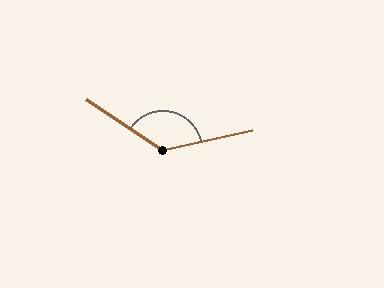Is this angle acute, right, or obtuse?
It is obtuse.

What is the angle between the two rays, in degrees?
Approximately 134 degrees.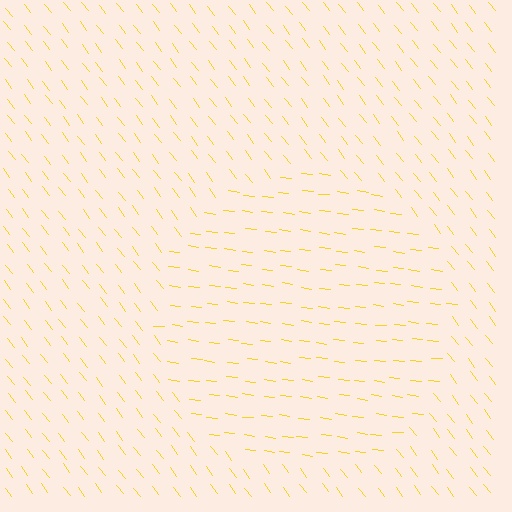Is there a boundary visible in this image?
Yes, there is a texture boundary formed by a change in line orientation.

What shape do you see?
I see a circle.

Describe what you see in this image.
The image is filled with small yellow line segments. A circle region in the image has lines oriented differently from the surrounding lines, creating a visible texture boundary.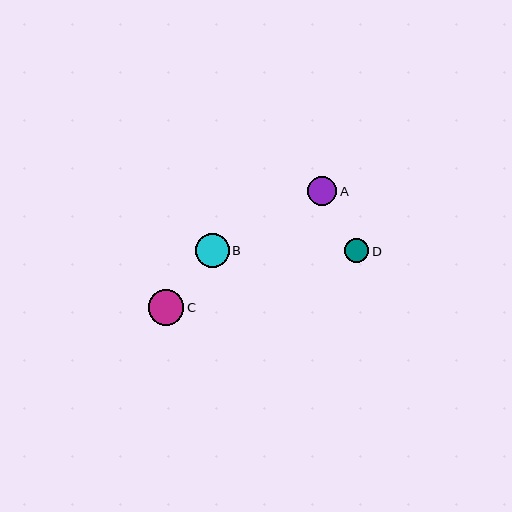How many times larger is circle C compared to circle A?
Circle C is approximately 1.2 times the size of circle A.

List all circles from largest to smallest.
From largest to smallest: C, B, A, D.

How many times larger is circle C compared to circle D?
Circle C is approximately 1.5 times the size of circle D.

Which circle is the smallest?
Circle D is the smallest with a size of approximately 24 pixels.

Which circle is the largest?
Circle C is the largest with a size of approximately 36 pixels.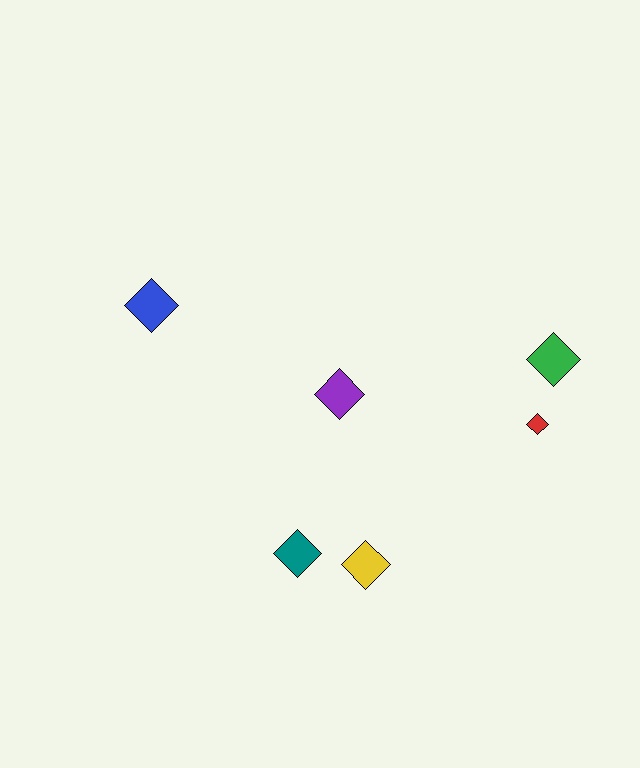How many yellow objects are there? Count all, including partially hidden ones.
There is 1 yellow object.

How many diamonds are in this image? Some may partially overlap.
There are 6 diamonds.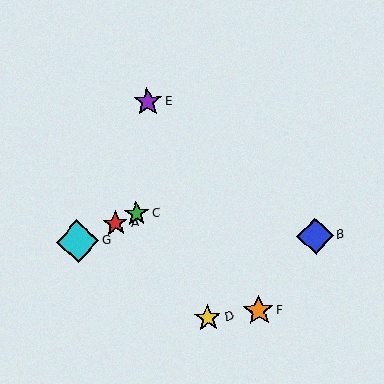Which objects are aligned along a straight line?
Objects A, C, G are aligned along a straight line.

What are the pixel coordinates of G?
Object G is at (78, 241).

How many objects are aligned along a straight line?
3 objects (A, C, G) are aligned along a straight line.